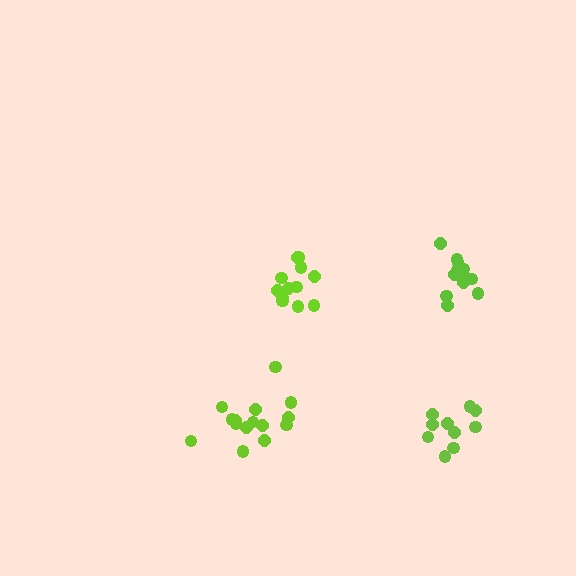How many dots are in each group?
Group 1: 15 dots, Group 2: 12 dots, Group 3: 10 dots, Group 4: 12 dots (49 total).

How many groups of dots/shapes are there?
There are 4 groups.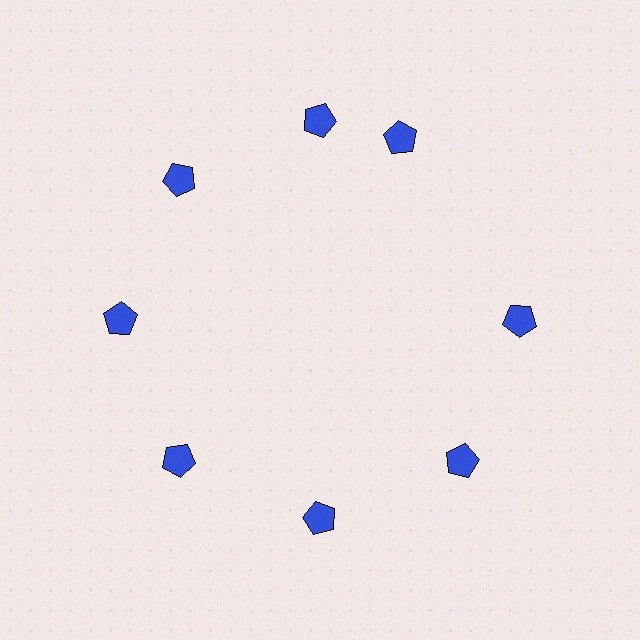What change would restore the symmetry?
The symmetry would be restored by rotating it back into even spacing with its neighbors so that all 8 pentagons sit at equal angles and equal distance from the center.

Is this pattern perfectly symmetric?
No. The 8 blue pentagons are arranged in a ring, but one element near the 2 o'clock position is rotated out of alignment along the ring, breaking the 8-fold rotational symmetry.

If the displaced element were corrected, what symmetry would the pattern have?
It would have 8-fold rotational symmetry — the pattern would map onto itself every 45 degrees.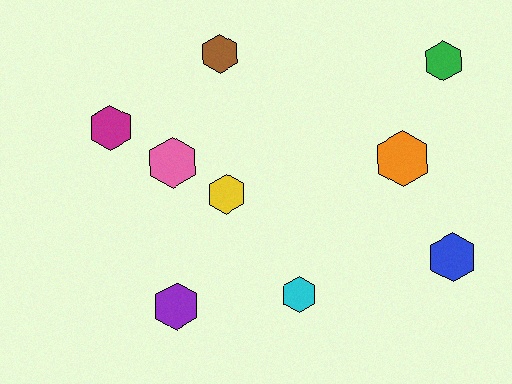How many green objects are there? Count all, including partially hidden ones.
There is 1 green object.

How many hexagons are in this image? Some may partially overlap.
There are 9 hexagons.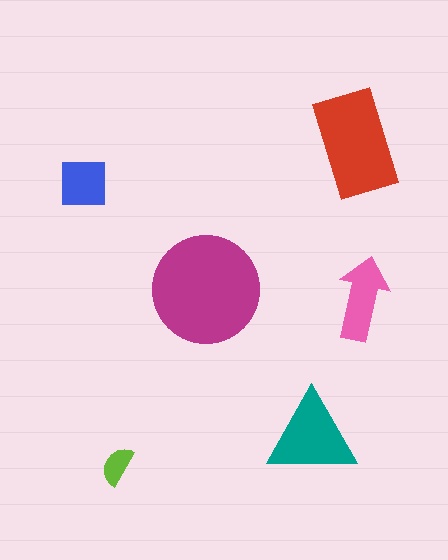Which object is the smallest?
The lime semicircle.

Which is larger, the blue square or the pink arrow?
The pink arrow.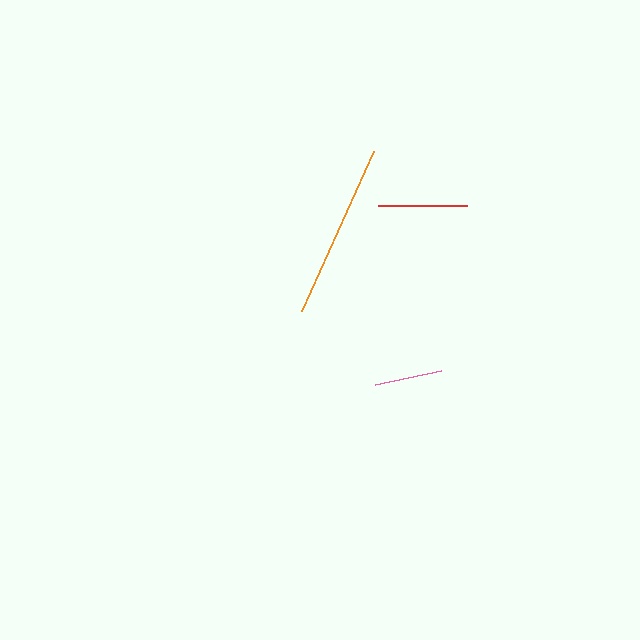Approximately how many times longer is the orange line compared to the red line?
The orange line is approximately 2.0 times the length of the red line.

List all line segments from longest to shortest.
From longest to shortest: orange, red, pink.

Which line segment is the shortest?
The pink line is the shortest at approximately 68 pixels.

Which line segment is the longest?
The orange line is the longest at approximately 175 pixels.